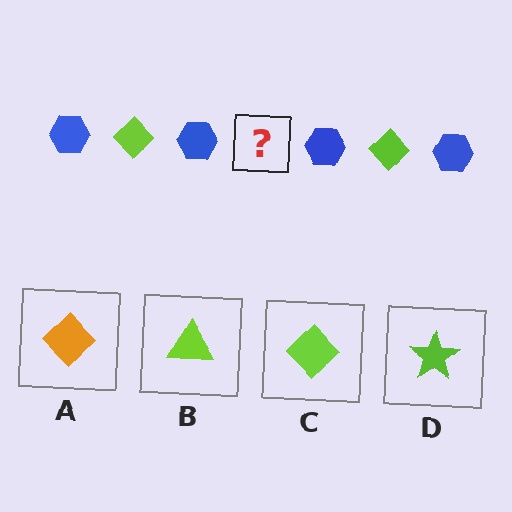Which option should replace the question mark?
Option C.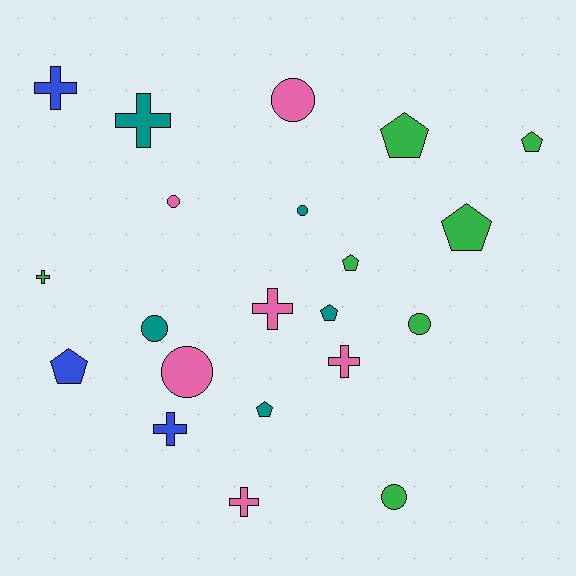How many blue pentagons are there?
There is 1 blue pentagon.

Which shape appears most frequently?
Circle, with 7 objects.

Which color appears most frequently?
Green, with 7 objects.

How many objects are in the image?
There are 21 objects.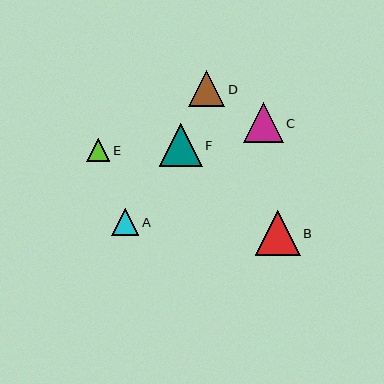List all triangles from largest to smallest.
From largest to smallest: B, F, C, D, A, E.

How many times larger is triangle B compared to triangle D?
Triangle B is approximately 1.3 times the size of triangle D.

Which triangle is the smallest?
Triangle E is the smallest with a size of approximately 23 pixels.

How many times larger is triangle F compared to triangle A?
Triangle F is approximately 1.6 times the size of triangle A.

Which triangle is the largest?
Triangle B is the largest with a size of approximately 45 pixels.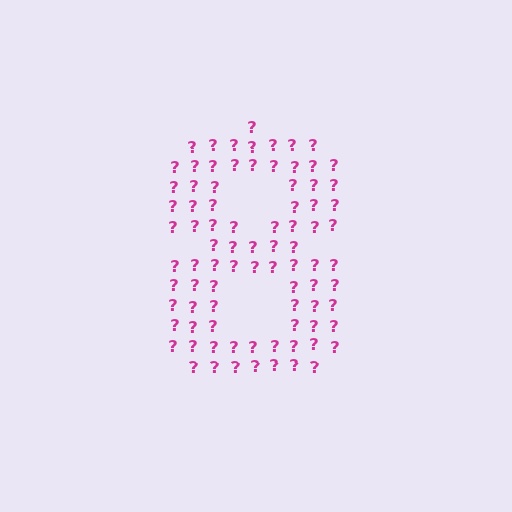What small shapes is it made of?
It is made of small question marks.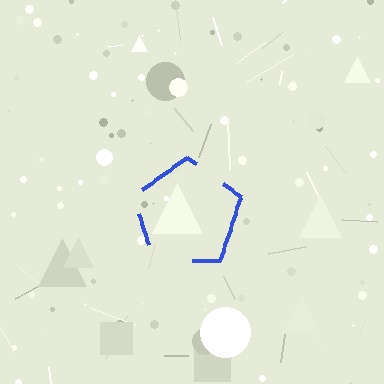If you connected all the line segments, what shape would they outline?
They would outline a pentagon.